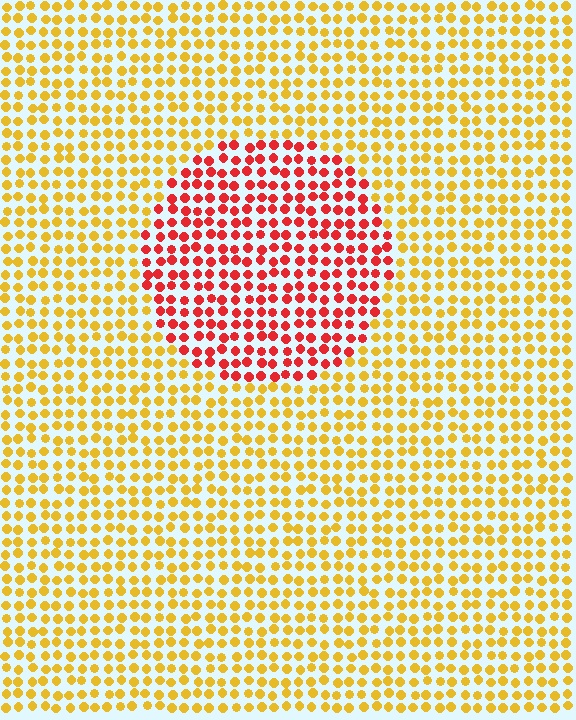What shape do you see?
I see a circle.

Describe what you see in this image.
The image is filled with small yellow elements in a uniform arrangement. A circle-shaped region is visible where the elements are tinted to a slightly different hue, forming a subtle color boundary.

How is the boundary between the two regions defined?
The boundary is defined purely by a slight shift in hue (about 49 degrees). Spacing, size, and orientation are identical on both sides.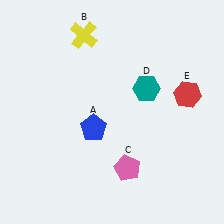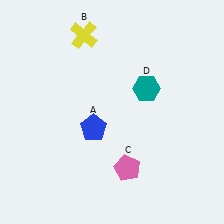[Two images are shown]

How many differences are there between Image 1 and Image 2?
There is 1 difference between the two images.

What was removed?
The red hexagon (E) was removed in Image 2.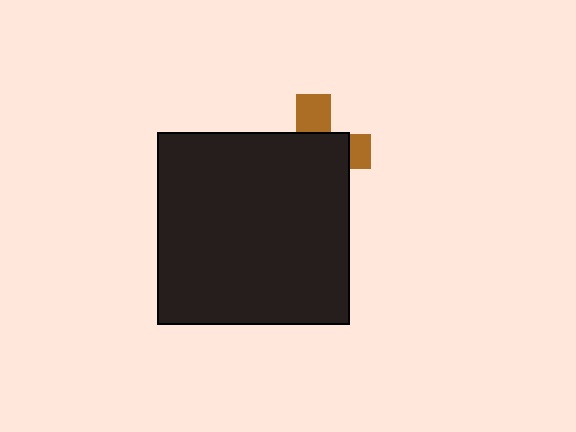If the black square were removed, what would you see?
You would see the complete brown cross.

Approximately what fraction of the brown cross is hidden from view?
Roughly 69% of the brown cross is hidden behind the black square.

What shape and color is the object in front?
The object in front is a black square.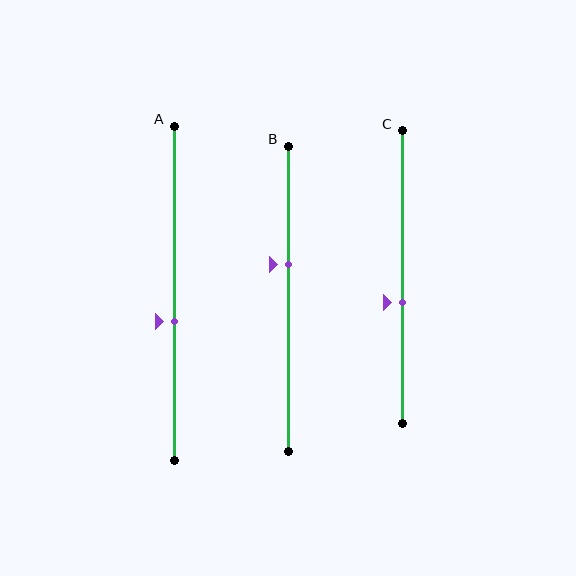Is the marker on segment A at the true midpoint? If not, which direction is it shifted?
No, the marker on segment A is shifted downward by about 8% of the segment length.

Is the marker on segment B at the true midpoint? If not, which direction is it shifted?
No, the marker on segment B is shifted upward by about 11% of the segment length.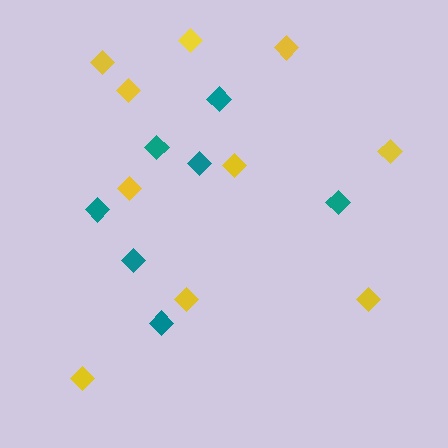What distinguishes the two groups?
There are 2 groups: one group of yellow diamonds (10) and one group of teal diamonds (7).